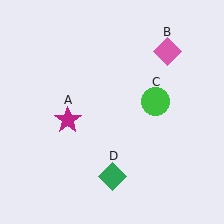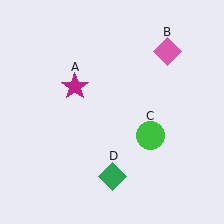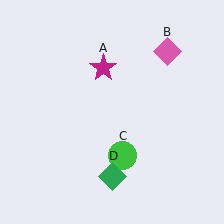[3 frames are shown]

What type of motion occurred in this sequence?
The magenta star (object A), green circle (object C) rotated clockwise around the center of the scene.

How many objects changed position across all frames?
2 objects changed position: magenta star (object A), green circle (object C).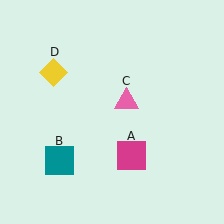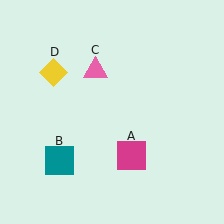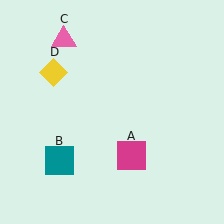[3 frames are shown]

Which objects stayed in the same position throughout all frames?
Magenta square (object A) and teal square (object B) and yellow diamond (object D) remained stationary.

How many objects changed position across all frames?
1 object changed position: pink triangle (object C).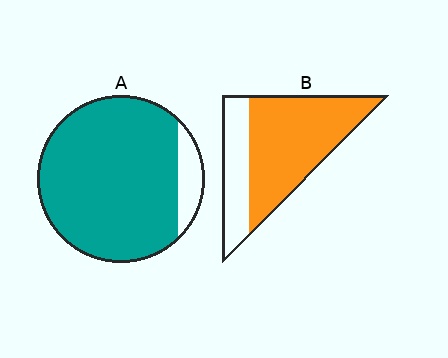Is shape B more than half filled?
Yes.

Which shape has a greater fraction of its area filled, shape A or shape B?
Shape A.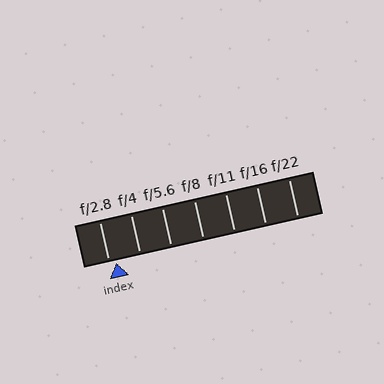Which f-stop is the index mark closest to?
The index mark is closest to f/2.8.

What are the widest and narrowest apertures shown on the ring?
The widest aperture shown is f/2.8 and the narrowest is f/22.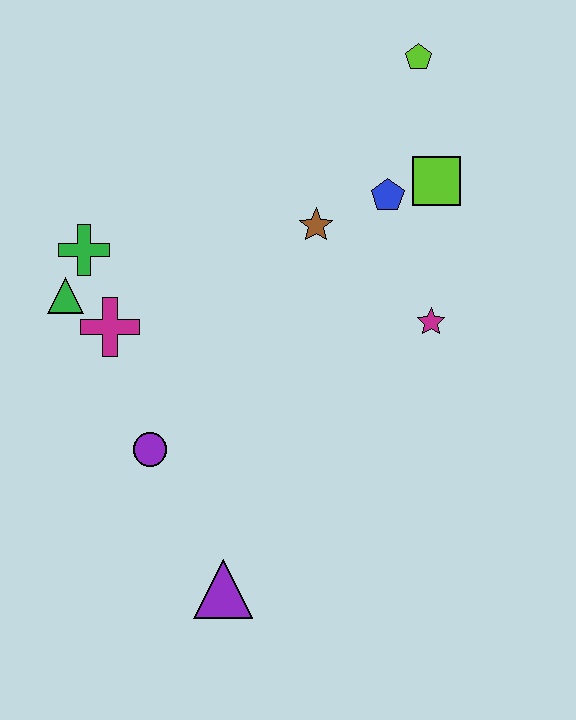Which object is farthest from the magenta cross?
The lime pentagon is farthest from the magenta cross.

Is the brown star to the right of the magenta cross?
Yes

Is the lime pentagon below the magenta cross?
No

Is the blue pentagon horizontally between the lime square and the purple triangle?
Yes